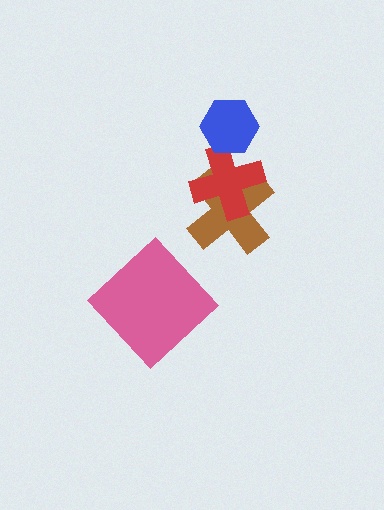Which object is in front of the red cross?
The blue hexagon is in front of the red cross.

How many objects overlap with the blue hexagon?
1 object overlaps with the blue hexagon.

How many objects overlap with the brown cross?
1 object overlaps with the brown cross.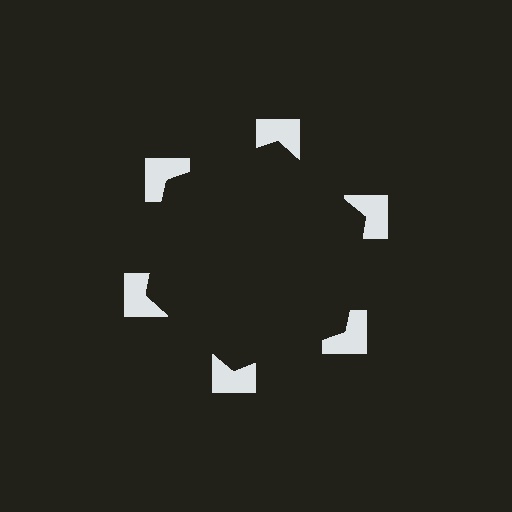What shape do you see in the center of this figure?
An illusory hexagon — its edges are inferred from the aligned wedge cuts in the notched squares, not physically drawn.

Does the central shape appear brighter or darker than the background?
It typically appears slightly darker than the background, even though no actual brightness change is drawn.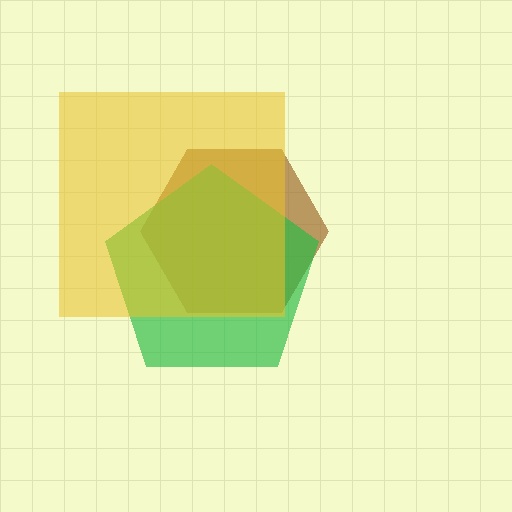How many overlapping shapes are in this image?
There are 3 overlapping shapes in the image.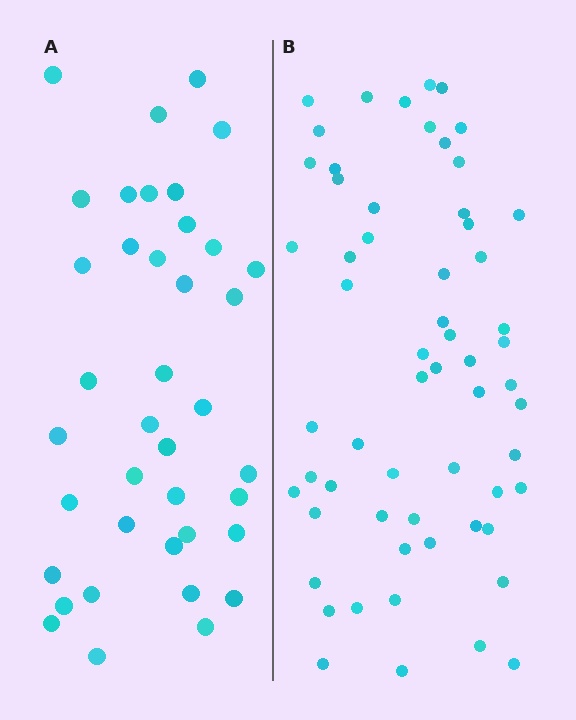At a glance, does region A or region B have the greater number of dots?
Region B (the right region) has more dots.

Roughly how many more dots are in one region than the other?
Region B has approximately 20 more dots than region A.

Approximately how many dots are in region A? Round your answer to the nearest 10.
About 40 dots. (The exact count is 39, which rounds to 40.)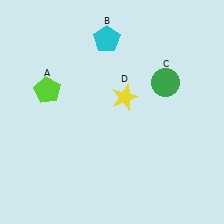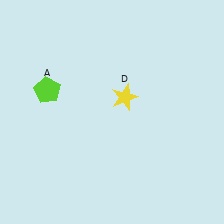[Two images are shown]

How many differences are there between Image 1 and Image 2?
There are 2 differences between the two images.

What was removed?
The cyan pentagon (B), the green circle (C) were removed in Image 2.